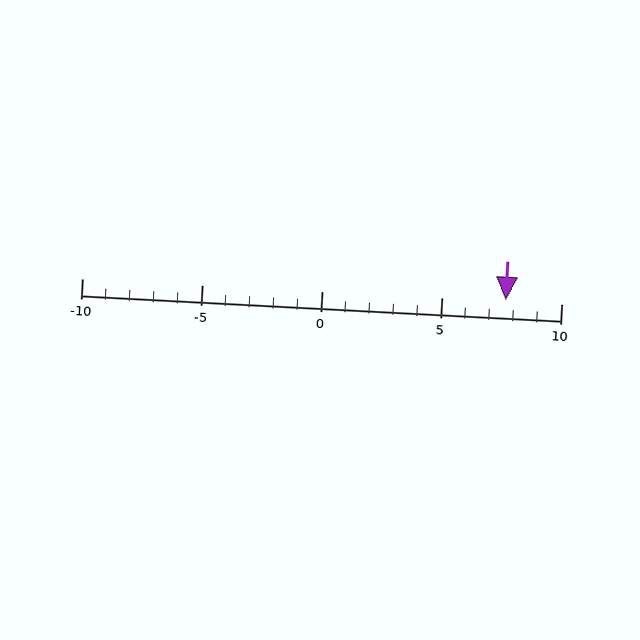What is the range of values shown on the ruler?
The ruler shows values from -10 to 10.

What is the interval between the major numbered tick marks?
The major tick marks are spaced 5 units apart.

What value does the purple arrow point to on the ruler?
The purple arrow points to approximately 8.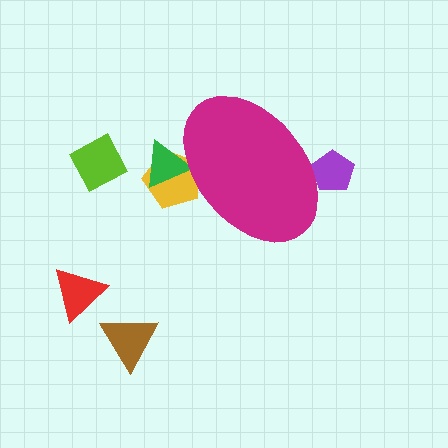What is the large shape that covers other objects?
A magenta ellipse.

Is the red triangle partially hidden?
No, the red triangle is fully visible.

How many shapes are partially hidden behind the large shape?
3 shapes are partially hidden.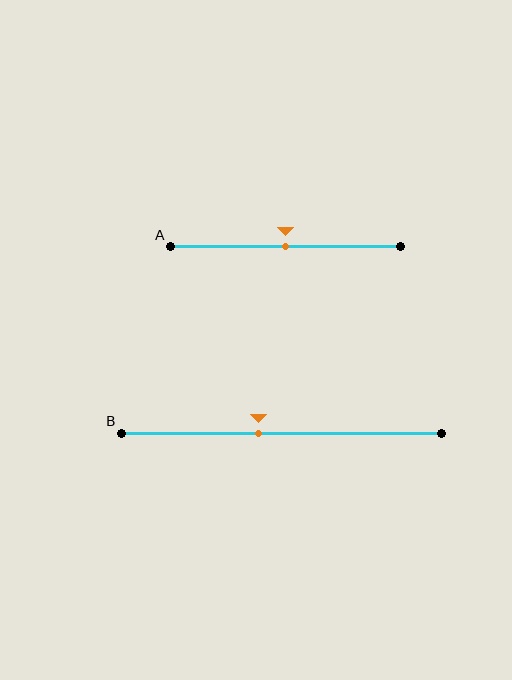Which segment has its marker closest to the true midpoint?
Segment A has its marker closest to the true midpoint.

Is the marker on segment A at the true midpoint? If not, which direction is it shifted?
Yes, the marker on segment A is at the true midpoint.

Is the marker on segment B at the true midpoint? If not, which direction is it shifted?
No, the marker on segment B is shifted to the left by about 7% of the segment length.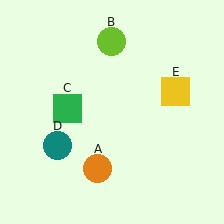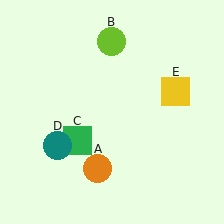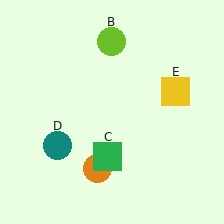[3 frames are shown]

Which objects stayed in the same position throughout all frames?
Orange circle (object A) and lime circle (object B) and teal circle (object D) and yellow square (object E) remained stationary.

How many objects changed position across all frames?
1 object changed position: green square (object C).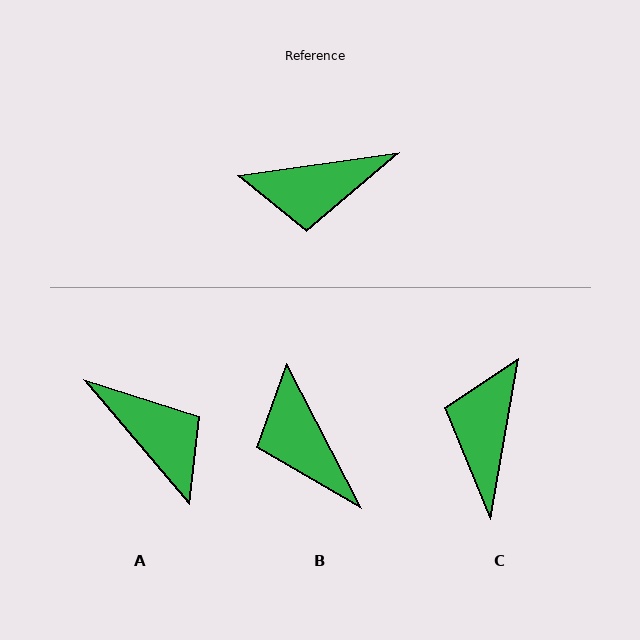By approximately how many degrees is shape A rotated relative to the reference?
Approximately 122 degrees counter-clockwise.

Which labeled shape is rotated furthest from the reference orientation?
A, about 122 degrees away.